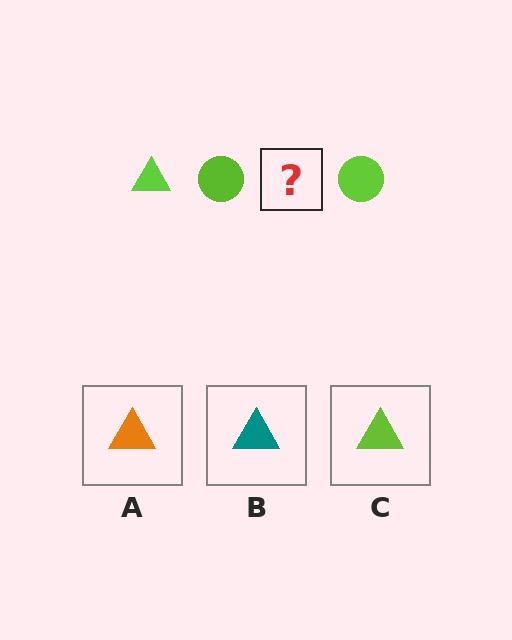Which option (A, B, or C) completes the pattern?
C.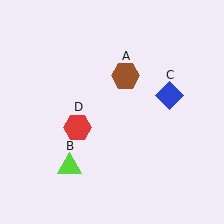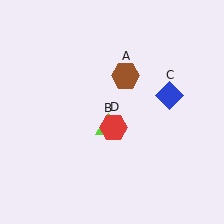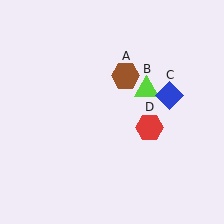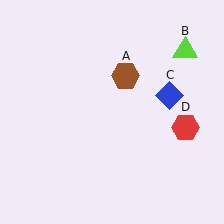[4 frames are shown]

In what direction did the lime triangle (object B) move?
The lime triangle (object B) moved up and to the right.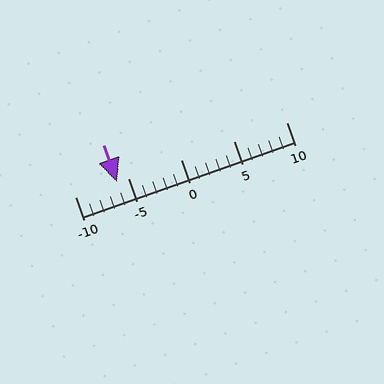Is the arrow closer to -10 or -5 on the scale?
The arrow is closer to -5.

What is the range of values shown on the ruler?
The ruler shows values from -10 to 10.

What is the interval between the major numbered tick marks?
The major tick marks are spaced 5 units apart.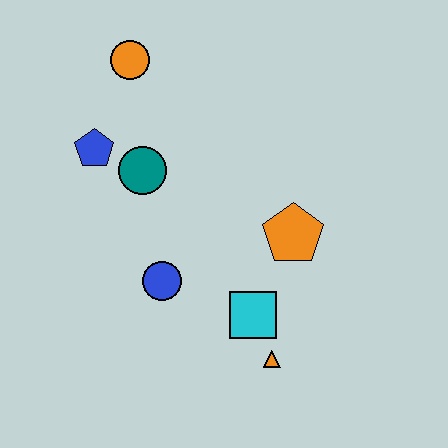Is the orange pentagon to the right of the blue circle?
Yes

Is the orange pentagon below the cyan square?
No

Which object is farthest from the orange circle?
The orange triangle is farthest from the orange circle.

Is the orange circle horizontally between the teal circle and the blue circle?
No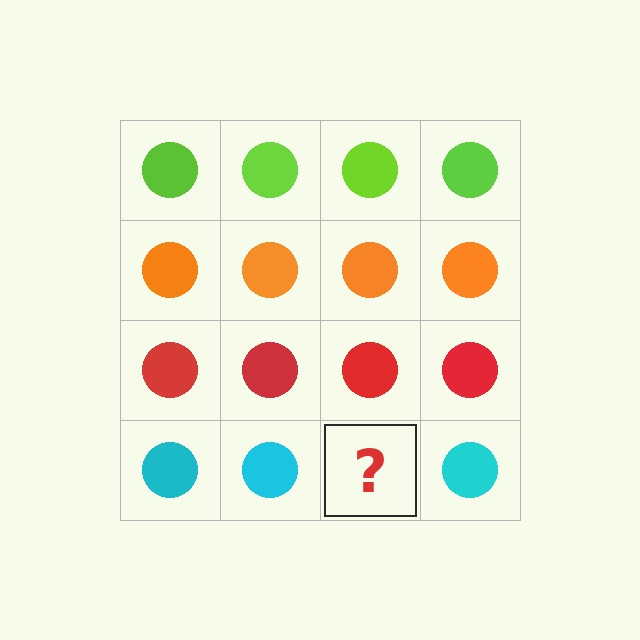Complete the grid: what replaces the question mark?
The question mark should be replaced with a cyan circle.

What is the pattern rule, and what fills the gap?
The rule is that each row has a consistent color. The gap should be filled with a cyan circle.